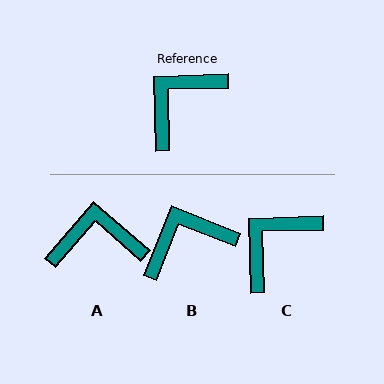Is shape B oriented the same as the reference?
No, it is off by about 23 degrees.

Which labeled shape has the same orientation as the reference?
C.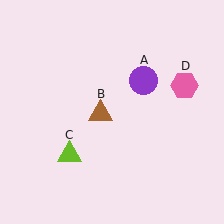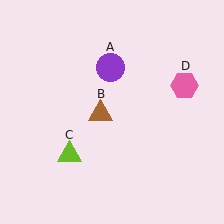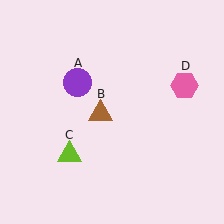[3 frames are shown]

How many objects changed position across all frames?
1 object changed position: purple circle (object A).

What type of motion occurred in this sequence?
The purple circle (object A) rotated counterclockwise around the center of the scene.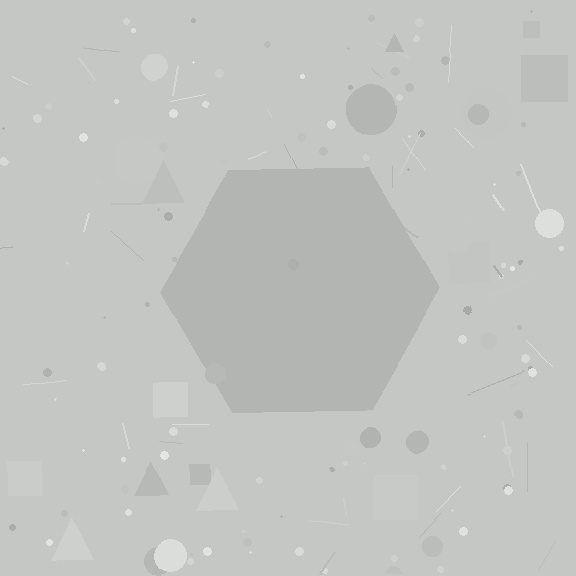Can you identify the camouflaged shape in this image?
The camouflaged shape is a hexagon.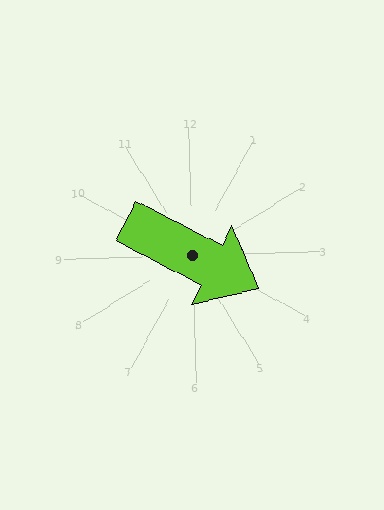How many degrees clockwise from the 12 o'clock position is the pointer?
Approximately 119 degrees.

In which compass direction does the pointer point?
Southeast.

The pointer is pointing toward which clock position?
Roughly 4 o'clock.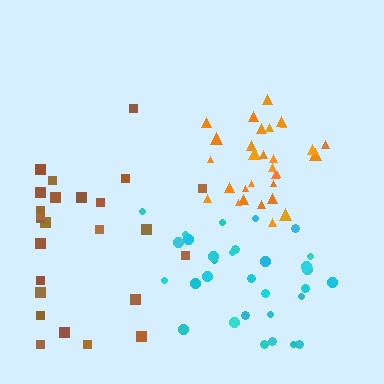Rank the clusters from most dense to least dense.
orange, cyan, brown.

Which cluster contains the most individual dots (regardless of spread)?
Cyan (31).